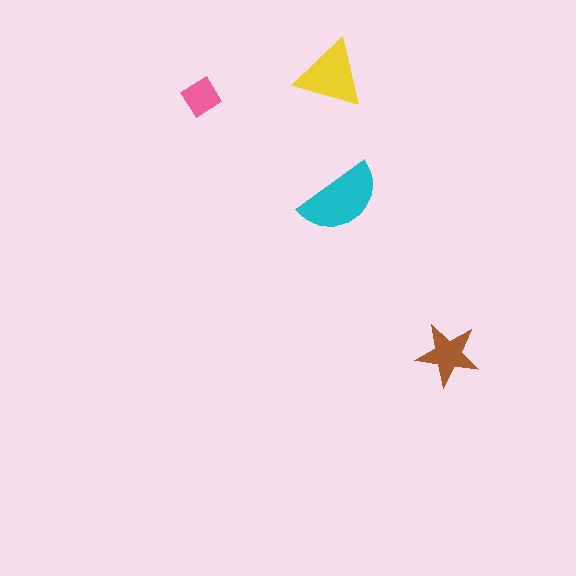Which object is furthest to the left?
The pink diamond is leftmost.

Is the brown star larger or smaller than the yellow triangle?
Smaller.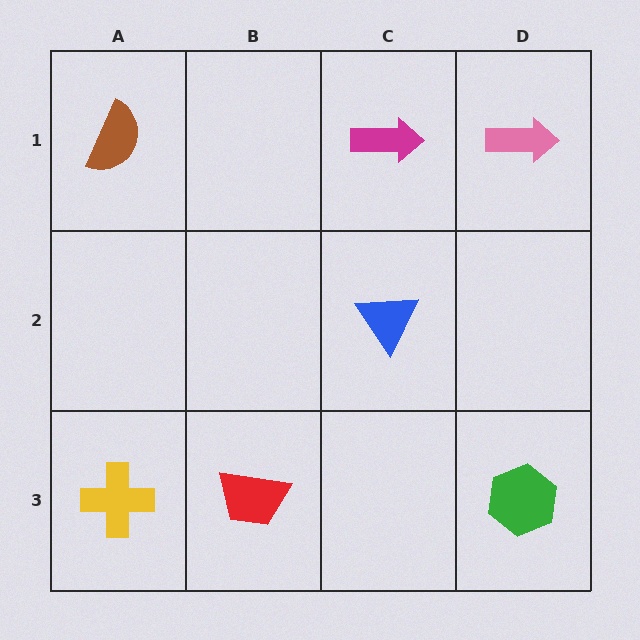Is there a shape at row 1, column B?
No, that cell is empty.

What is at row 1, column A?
A brown semicircle.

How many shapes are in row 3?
3 shapes.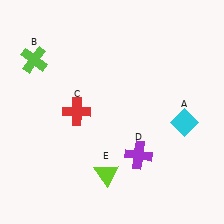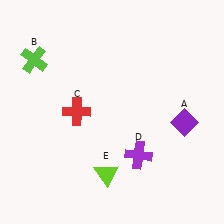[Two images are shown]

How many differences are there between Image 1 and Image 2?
There is 1 difference between the two images.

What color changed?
The diamond (A) changed from cyan in Image 1 to purple in Image 2.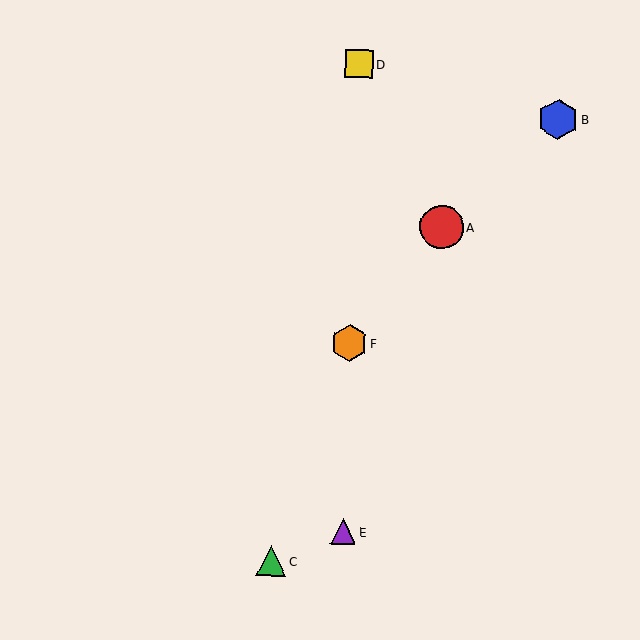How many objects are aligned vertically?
3 objects (D, E, F) are aligned vertically.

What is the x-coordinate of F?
Object F is at x≈349.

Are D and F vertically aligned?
Yes, both are at x≈359.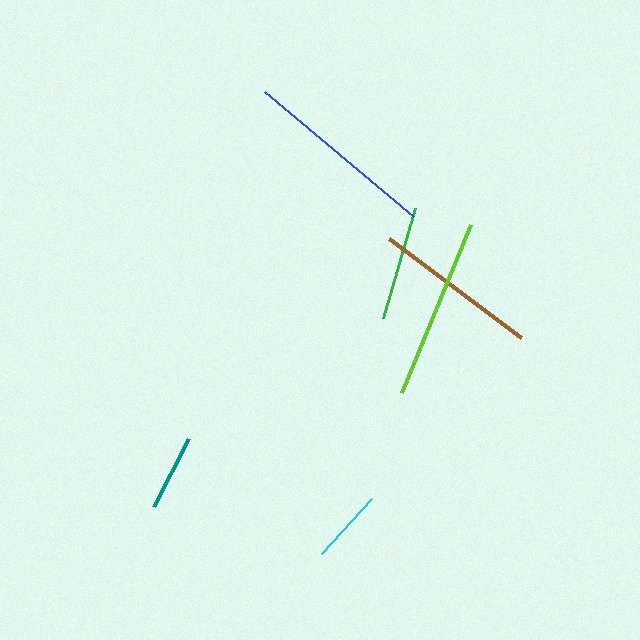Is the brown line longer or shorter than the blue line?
The blue line is longer than the brown line.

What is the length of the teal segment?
The teal segment is approximately 76 pixels long.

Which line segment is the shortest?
The cyan line is the shortest at approximately 74 pixels.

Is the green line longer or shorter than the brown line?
The brown line is longer than the green line.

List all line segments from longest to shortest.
From longest to shortest: blue, lime, brown, green, teal, cyan.